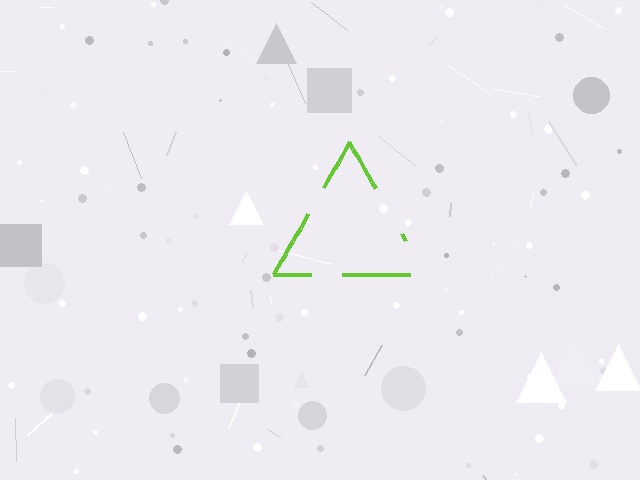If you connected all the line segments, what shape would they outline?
They would outline a triangle.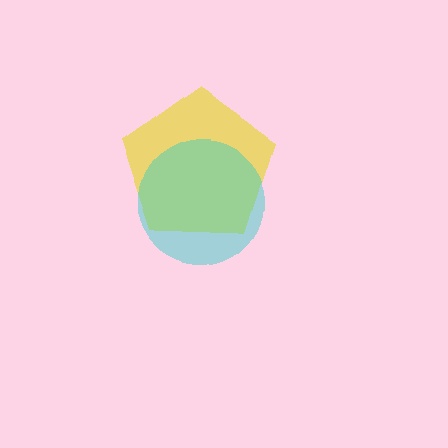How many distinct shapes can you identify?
There are 2 distinct shapes: a yellow pentagon, a cyan circle.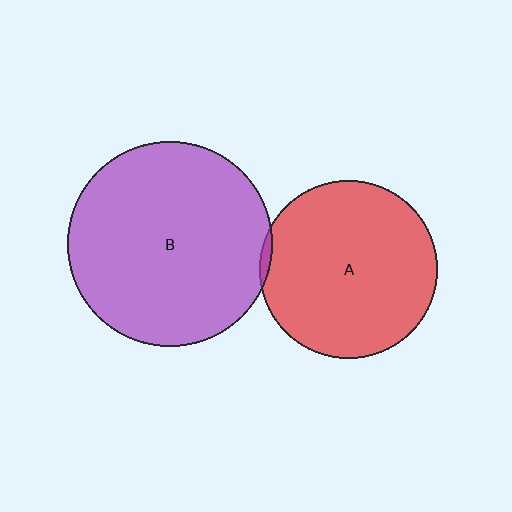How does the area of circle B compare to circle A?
Approximately 1.3 times.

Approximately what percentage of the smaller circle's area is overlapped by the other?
Approximately 5%.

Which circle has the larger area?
Circle B (purple).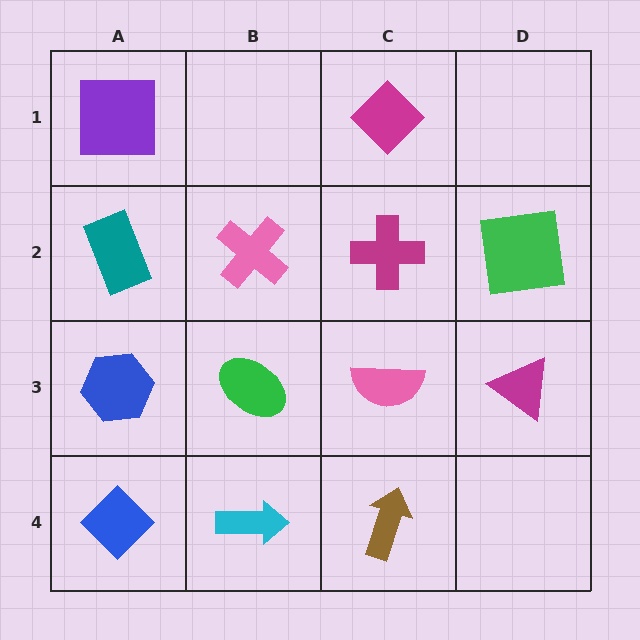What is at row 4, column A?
A blue diamond.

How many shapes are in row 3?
4 shapes.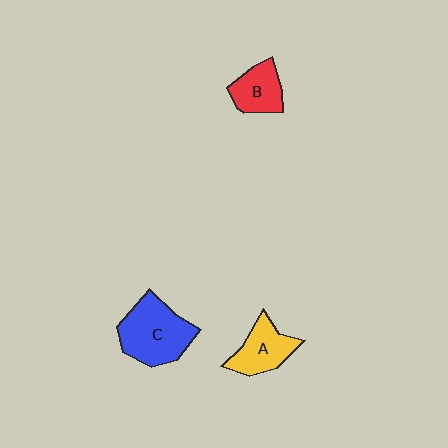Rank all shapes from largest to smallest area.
From largest to smallest: C (blue), A (yellow), B (red).